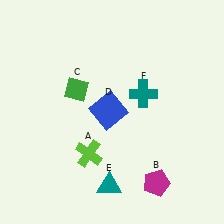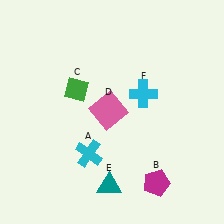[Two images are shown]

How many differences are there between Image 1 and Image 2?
There are 3 differences between the two images.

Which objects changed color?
A changed from lime to cyan. D changed from blue to pink. F changed from teal to cyan.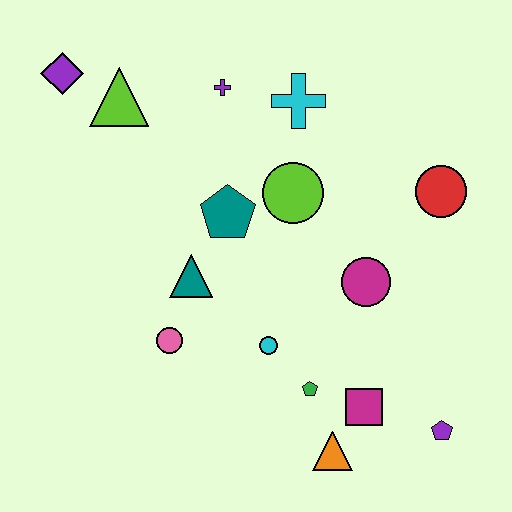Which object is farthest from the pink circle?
The red circle is farthest from the pink circle.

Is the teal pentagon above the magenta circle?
Yes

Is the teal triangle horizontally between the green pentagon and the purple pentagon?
No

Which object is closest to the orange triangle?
The magenta square is closest to the orange triangle.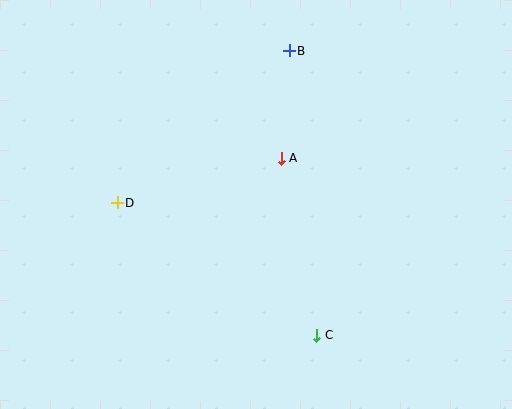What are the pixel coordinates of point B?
Point B is at (289, 51).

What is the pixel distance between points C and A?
The distance between C and A is 181 pixels.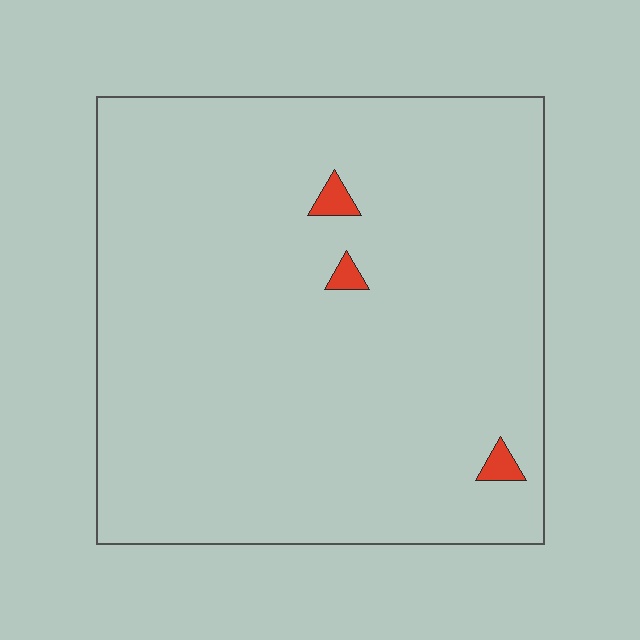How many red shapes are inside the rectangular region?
3.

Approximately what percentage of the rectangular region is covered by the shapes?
Approximately 0%.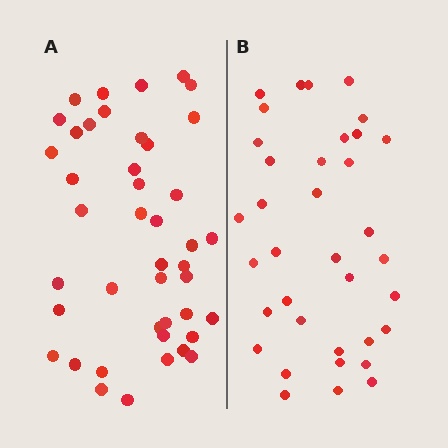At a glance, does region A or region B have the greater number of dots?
Region A (the left region) has more dots.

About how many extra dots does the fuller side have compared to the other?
Region A has roughly 8 or so more dots than region B.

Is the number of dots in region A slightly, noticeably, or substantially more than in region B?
Region A has only slightly more — the two regions are fairly close. The ratio is roughly 1.2 to 1.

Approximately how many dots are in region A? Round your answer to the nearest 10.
About 40 dots. (The exact count is 43, which rounds to 40.)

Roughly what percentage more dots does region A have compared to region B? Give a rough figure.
About 20% more.